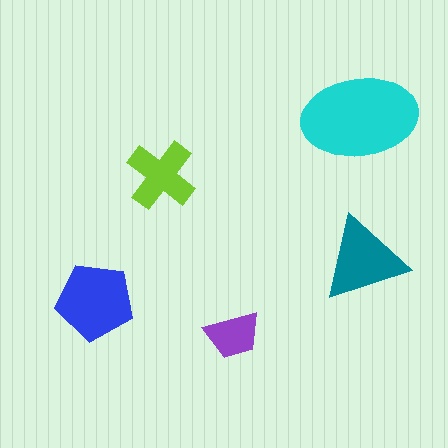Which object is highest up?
The cyan ellipse is topmost.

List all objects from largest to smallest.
The cyan ellipse, the blue pentagon, the teal triangle, the lime cross, the purple trapezoid.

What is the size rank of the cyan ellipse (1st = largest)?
1st.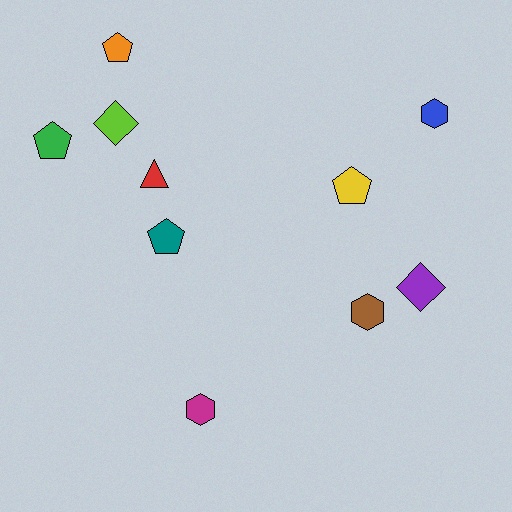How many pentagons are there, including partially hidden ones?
There are 4 pentagons.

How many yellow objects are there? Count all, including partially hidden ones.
There is 1 yellow object.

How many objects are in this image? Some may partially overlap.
There are 10 objects.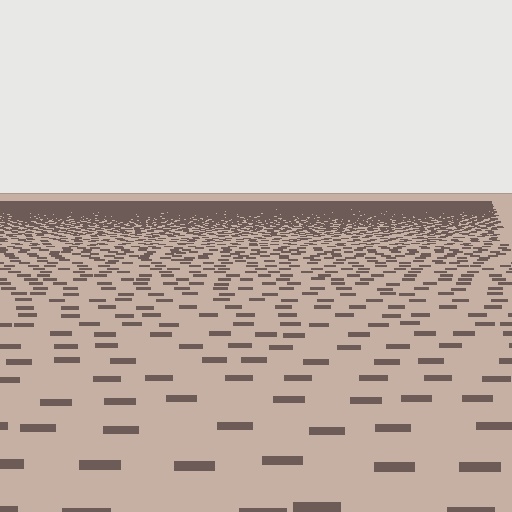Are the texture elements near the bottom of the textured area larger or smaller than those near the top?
Larger. Near the bottom, elements are closer to the viewer and appear at a bigger on-screen size.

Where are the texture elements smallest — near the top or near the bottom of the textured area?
Near the top.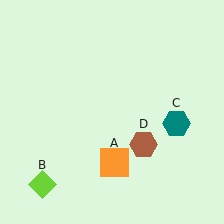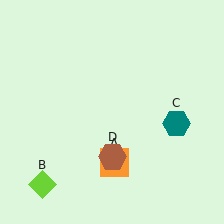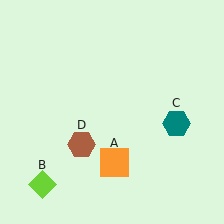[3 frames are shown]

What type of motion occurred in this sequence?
The brown hexagon (object D) rotated clockwise around the center of the scene.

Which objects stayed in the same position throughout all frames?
Orange square (object A) and lime diamond (object B) and teal hexagon (object C) remained stationary.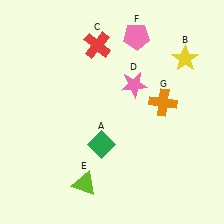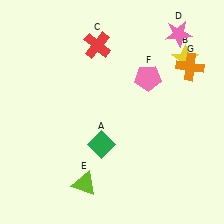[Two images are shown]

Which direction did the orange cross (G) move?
The orange cross (G) moved up.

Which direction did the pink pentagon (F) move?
The pink pentagon (F) moved down.